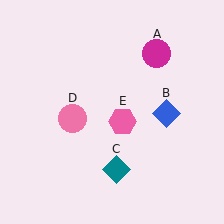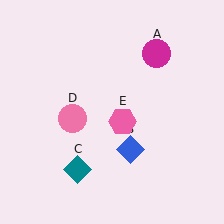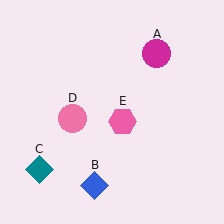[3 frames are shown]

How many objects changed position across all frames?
2 objects changed position: blue diamond (object B), teal diamond (object C).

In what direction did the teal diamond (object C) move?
The teal diamond (object C) moved left.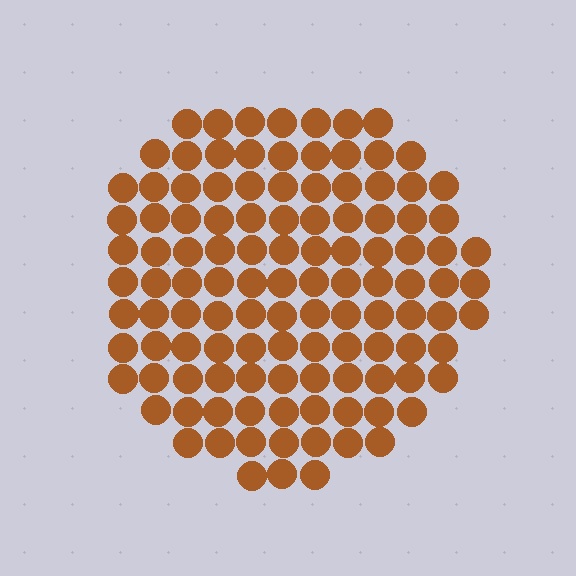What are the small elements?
The small elements are circles.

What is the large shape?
The large shape is a circle.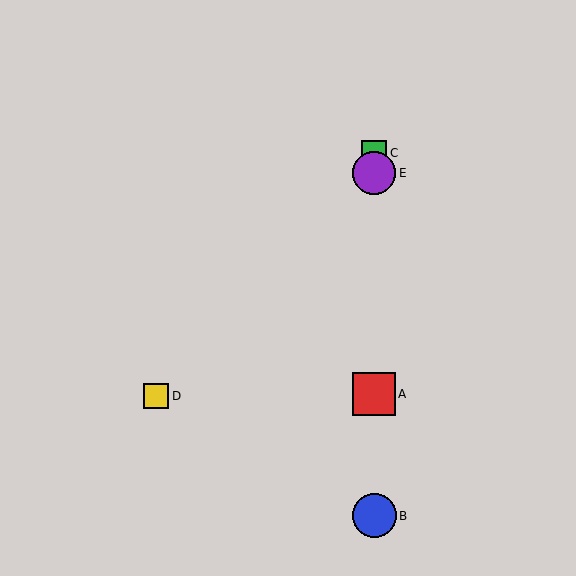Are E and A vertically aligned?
Yes, both are at x≈374.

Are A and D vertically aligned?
No, A is at x≈374 and D is at x≈156.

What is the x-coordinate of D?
Object D is at x≈156.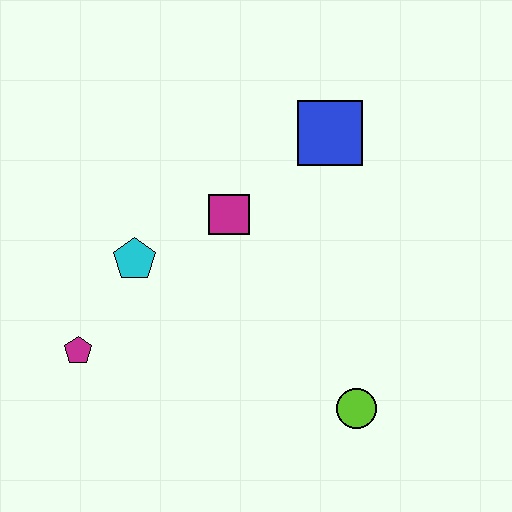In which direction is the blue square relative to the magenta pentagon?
The blue square is to the right of the magenta pentagon.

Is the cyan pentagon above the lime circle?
Yes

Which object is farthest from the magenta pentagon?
The blue square is farthest from the magenta pentagon.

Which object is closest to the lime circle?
The magenta square is closest to the lime circle.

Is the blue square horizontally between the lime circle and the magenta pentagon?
Yes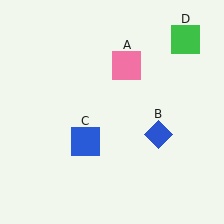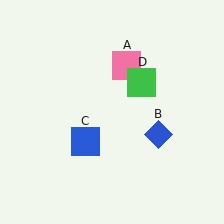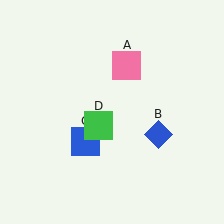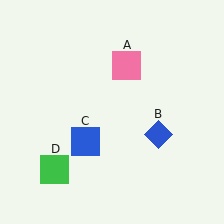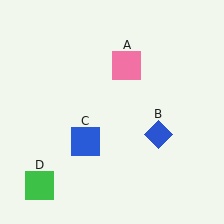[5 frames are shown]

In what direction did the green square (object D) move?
The green square (object D) moved down and to the left.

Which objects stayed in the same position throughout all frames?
Pink square (object A) and blue diamond (object B) and blue square (object C) remained stationary.